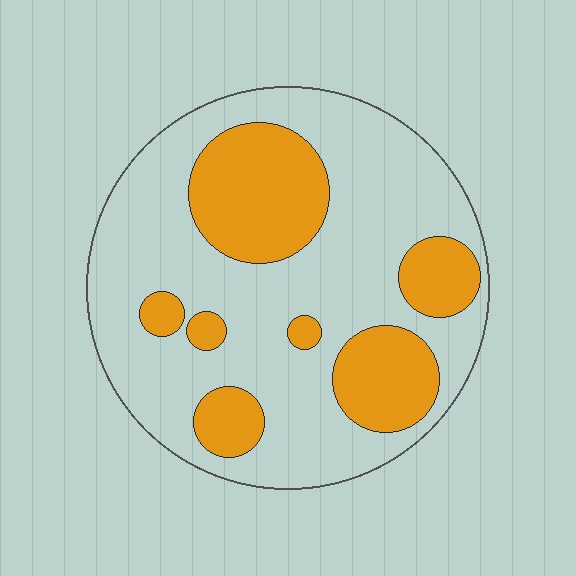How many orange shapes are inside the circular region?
7.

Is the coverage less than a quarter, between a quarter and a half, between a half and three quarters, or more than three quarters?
Between a quarter and a half.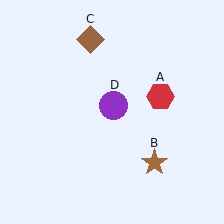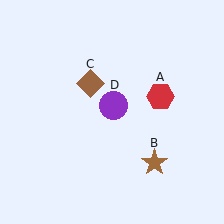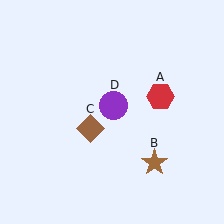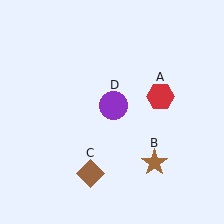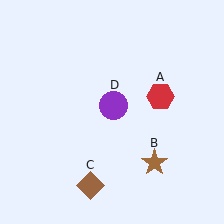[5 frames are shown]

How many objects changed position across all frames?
1 object changed position: brown diamond (object C).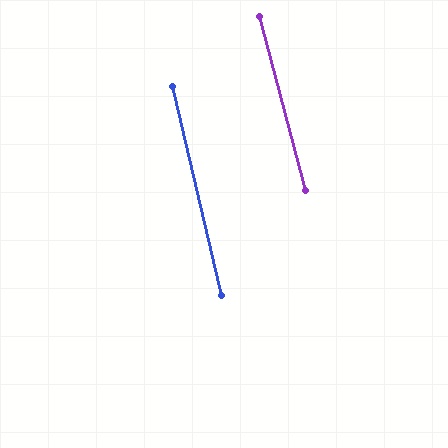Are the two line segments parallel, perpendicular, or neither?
Parallel — their directions differ by only 1.5°.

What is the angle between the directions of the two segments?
Approximately 2 degrees.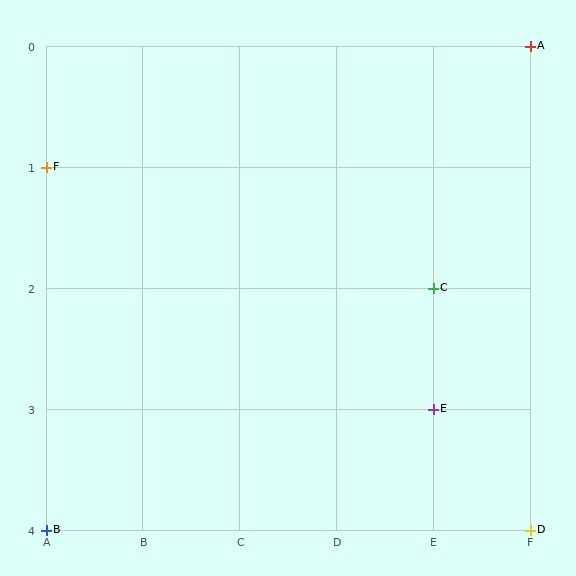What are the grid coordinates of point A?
Point A is at grid coordinates (F, 0).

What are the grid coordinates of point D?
Point D is at grid coordinates (F, 4).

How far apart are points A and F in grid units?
Points A and F are 5 columns and 1 row apart (about 5.1 grid units diagonally).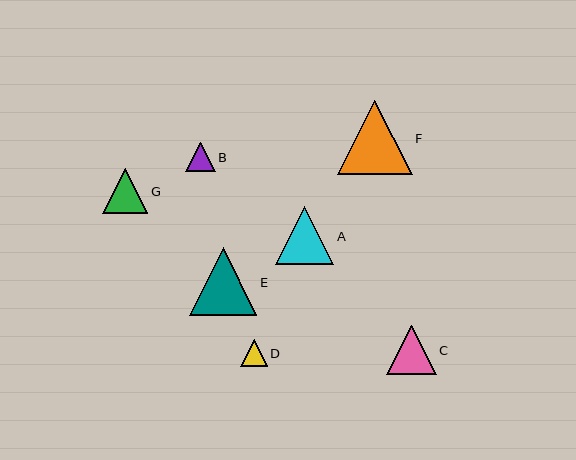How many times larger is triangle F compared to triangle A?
Triangle F is approximately 1.3 times the size of triangle A.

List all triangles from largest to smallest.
From largest to smallest: F, E, A, C, G, B, D.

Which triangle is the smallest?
Triangle D is the smallest with a size of approximately 27 pixels.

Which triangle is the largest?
Triangle F is the largest with a size of approximately 75 pixels.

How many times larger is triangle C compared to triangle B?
Triangle C is approximately 1.7 times the size of triangle B.